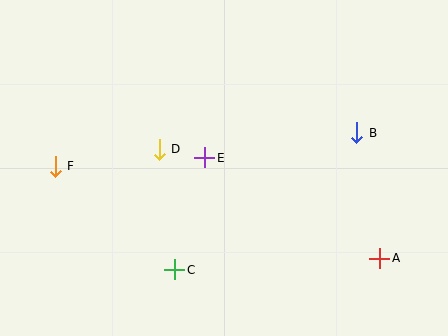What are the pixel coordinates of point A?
Point A is at (380, 258).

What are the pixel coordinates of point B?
Point B is at (357, 133).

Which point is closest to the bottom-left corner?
Point F is closest to the bottom-left corner.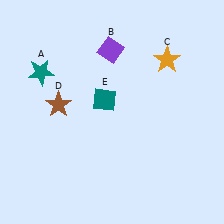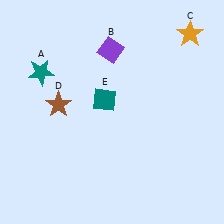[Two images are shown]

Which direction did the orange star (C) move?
The orange star (C) moved up.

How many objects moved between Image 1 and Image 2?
1 object moved between the two images.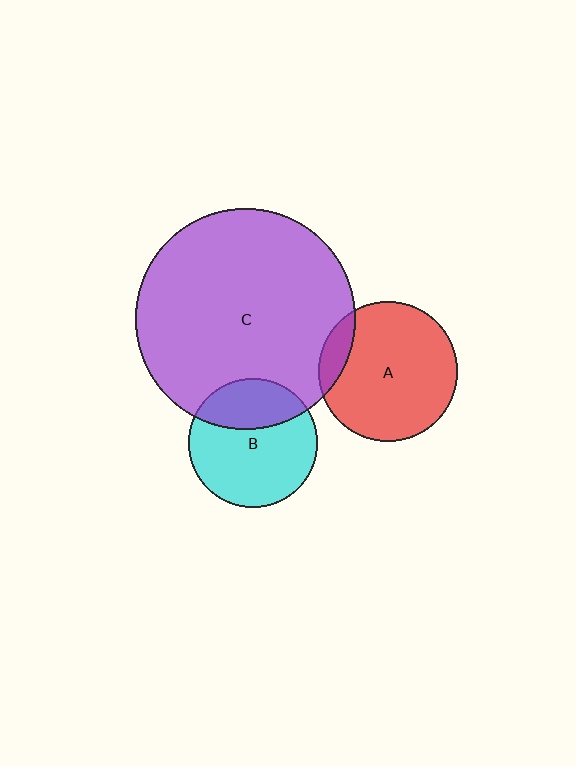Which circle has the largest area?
Circle C (purple).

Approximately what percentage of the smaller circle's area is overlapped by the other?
Approximately 10%.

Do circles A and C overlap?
Yes.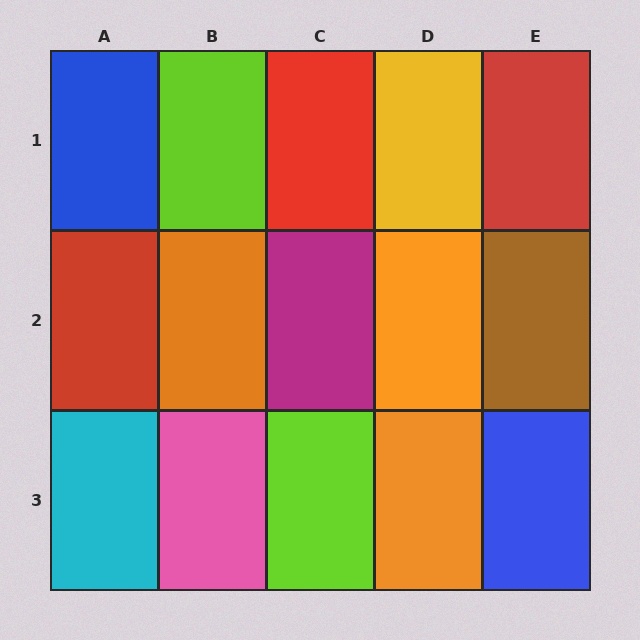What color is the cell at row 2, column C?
Magenta.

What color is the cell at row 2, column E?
Brown.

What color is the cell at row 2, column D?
Orange.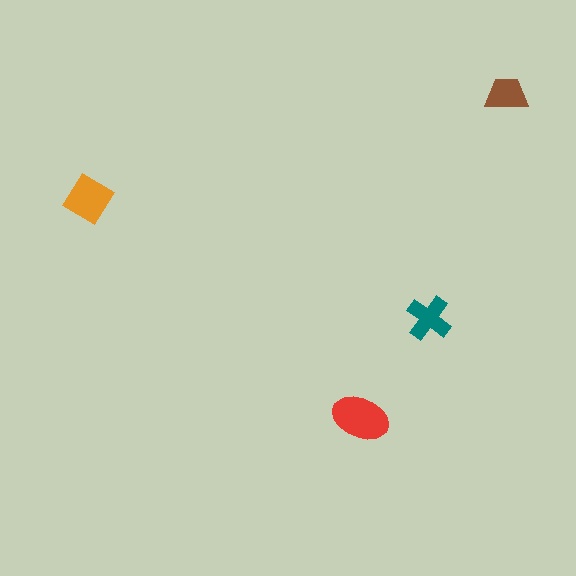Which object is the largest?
The red ellipse.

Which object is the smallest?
The brown trapezoid.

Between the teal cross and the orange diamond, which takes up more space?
The orange diamond.